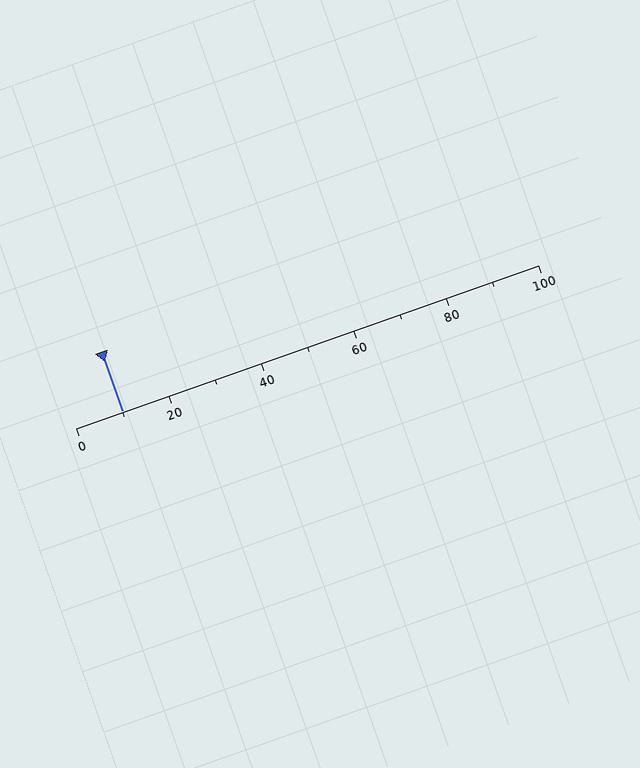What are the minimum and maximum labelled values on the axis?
The axis runs from 0 to 100.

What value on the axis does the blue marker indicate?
The marker indicates approximately 10.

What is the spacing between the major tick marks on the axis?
The major ticks are spaced 20 apart.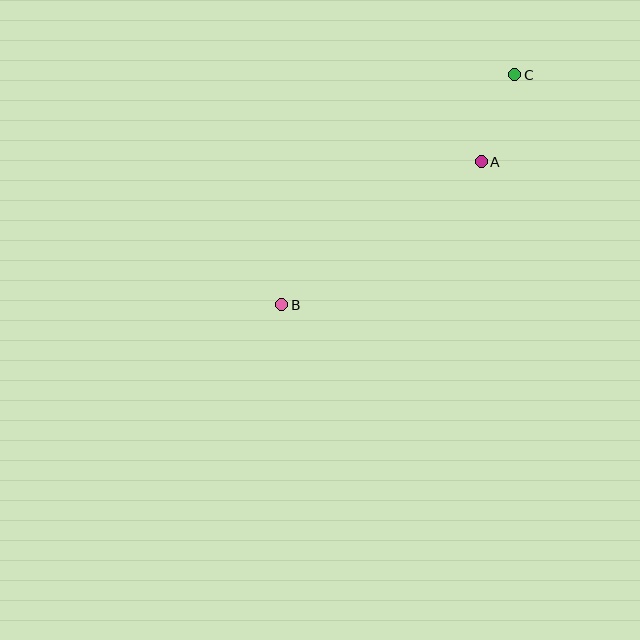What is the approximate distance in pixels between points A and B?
The distance between A and B is approximately 245 pixels.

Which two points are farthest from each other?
Points B and C are farthest from each other.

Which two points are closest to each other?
Points A and C are closest to each other.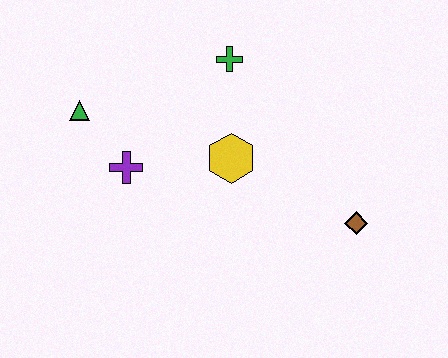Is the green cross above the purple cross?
Yes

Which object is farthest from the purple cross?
The brown diamond is farthest from the purple cross.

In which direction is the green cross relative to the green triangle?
The green cross is to the right of the green triangle.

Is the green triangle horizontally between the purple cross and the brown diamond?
No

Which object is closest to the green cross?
The yellow hexagon is closest to the green cross.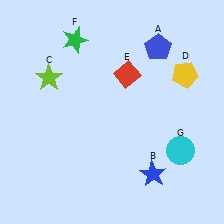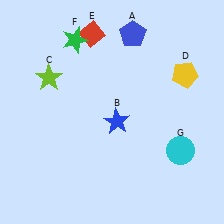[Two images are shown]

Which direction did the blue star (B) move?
The blue star (B) moved up.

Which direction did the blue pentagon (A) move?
The blue pentagon (A) moved left.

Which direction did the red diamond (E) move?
The red diamond (E) moved up.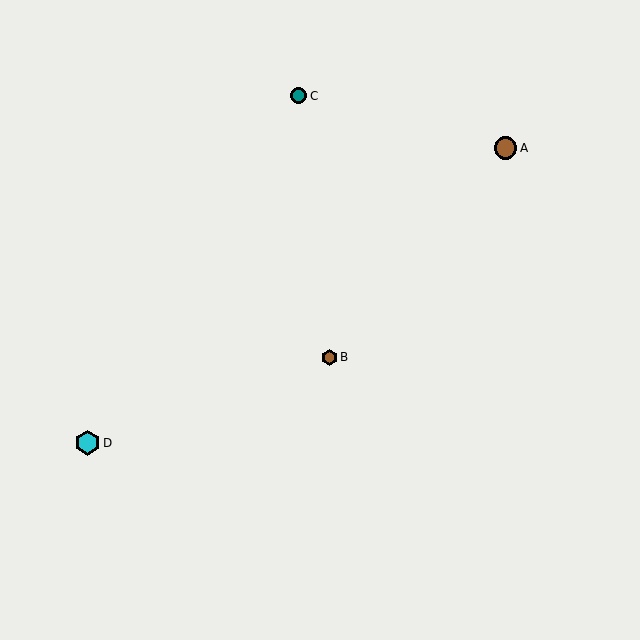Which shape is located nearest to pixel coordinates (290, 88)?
The teal circle (labeled C) at (299, 96) is nearest to that location.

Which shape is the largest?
The cyan hexagon (labeled D) is the largest.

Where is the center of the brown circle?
The center of the brown circle is at (505, 148).